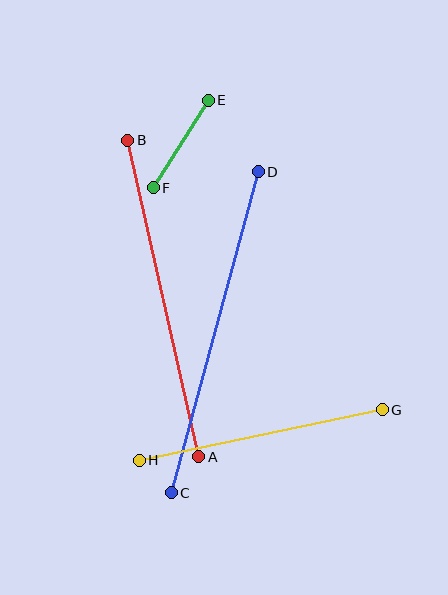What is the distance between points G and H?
The distance is approximately 248 pixels.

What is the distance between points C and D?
The distance is approximately 333 pixels.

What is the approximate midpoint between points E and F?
The midpoint is at approximately (181, 144) pixels.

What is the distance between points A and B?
The distance is approximately 324 pixels.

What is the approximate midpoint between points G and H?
The midpoint is at approximately (261, 435) pixels.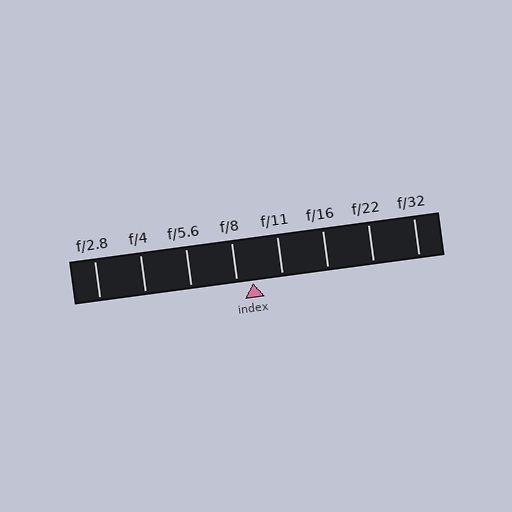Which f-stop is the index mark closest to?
The index mark is closest to f/8.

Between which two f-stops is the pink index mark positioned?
The index mark is between f/8 and f/11.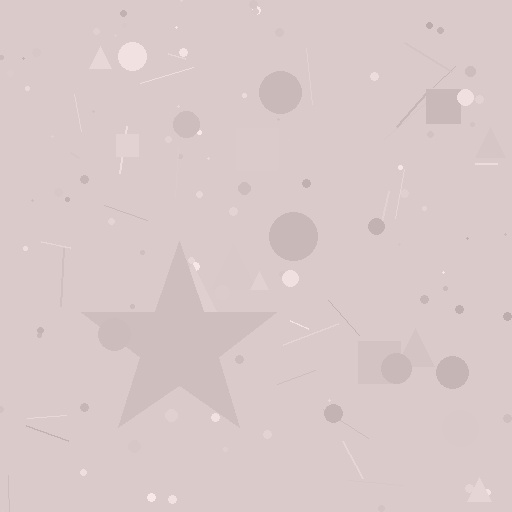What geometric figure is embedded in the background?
A star is embedded in the background.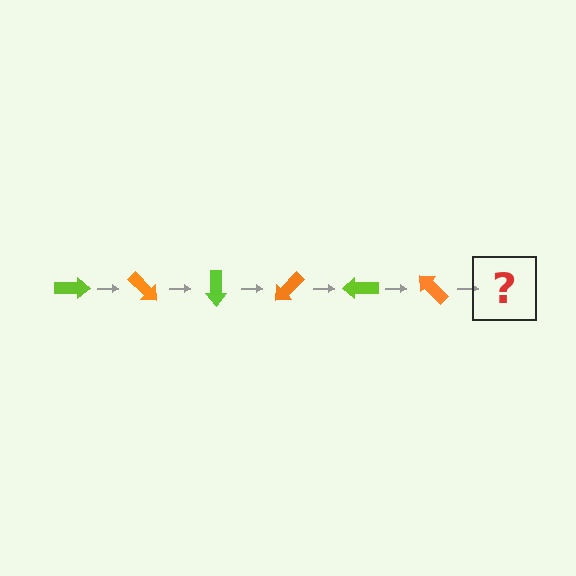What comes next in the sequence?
The next element should be a lime arrow, rotated 270 degrees from the start.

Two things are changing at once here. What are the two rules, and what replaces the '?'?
The two rules are that it rotates 45 degrees each step and the color cycles through lime and orange. The '?' should be a lime arrow, rotated 270 degrees from the start.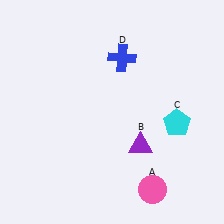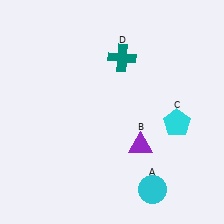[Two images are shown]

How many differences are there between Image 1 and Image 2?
There are 2 differences between the two images.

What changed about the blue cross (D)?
In Image 1, D is blue. In Image 2, it changed to teal.